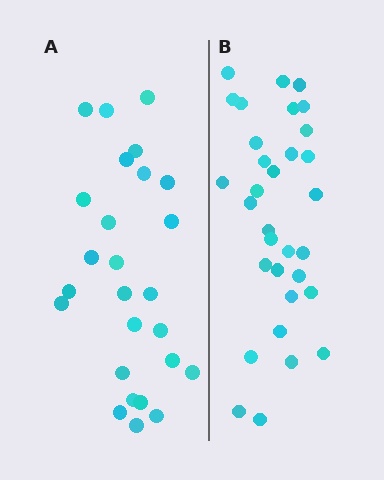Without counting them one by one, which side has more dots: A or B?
Region B (the right region) has more dots.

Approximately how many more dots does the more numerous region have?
Region B has about 6 more dots than region A.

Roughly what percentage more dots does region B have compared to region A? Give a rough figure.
About 25% more.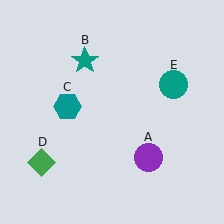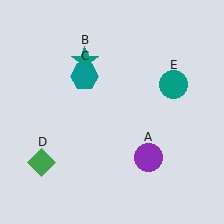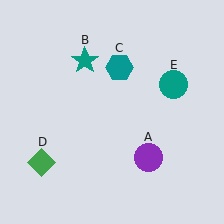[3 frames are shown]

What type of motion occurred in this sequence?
The teal hexagon (object C) rotated clockwise around the center of the scene.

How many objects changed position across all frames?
1 object changed position: teal hexagon (object C).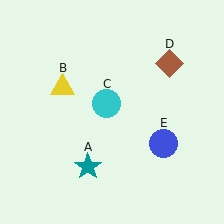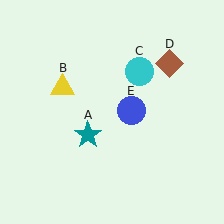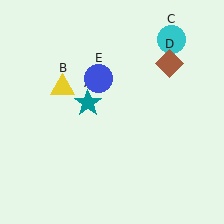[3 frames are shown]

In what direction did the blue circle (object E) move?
The blue circle (object E) moved up and to the left.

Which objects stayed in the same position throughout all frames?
Yellow triangle (object B) and brown diamond (object D) remained stationary.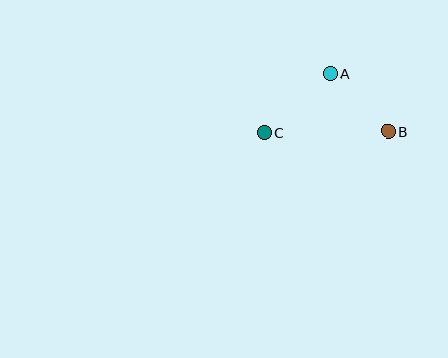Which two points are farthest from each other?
Points B and C are farthest from each other.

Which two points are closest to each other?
Points A and B are closest to each other.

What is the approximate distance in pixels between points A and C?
The distance between A and C is approximately 89 pixels.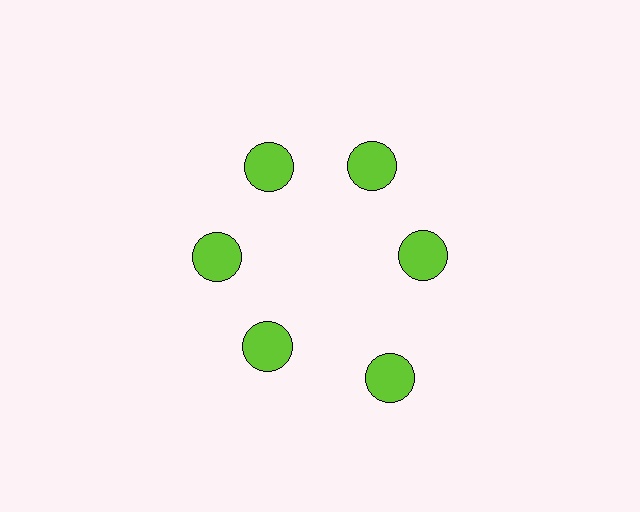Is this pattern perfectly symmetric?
No. The 6 lime circles are arranged in a ring, but one element near the 5 o'clock position is pushed outward from the center, breaking the 6-fold rotational symmetry.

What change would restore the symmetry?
The symmetry would be restored by moving it inward, back onto the ring so that all 6 circles sit at equal angles and equal distance from the center.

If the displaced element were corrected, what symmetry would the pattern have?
It would have 6-fold rotational symmetry — the pattern would map onto itself every 60 degrees.